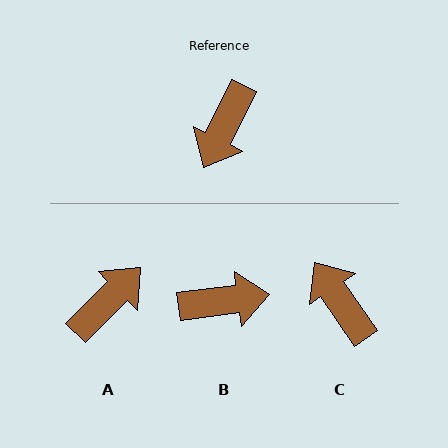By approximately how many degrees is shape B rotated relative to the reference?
Approximately 124 degrees counter-clockwise.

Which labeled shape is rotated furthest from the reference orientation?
A, about 161 degrees away.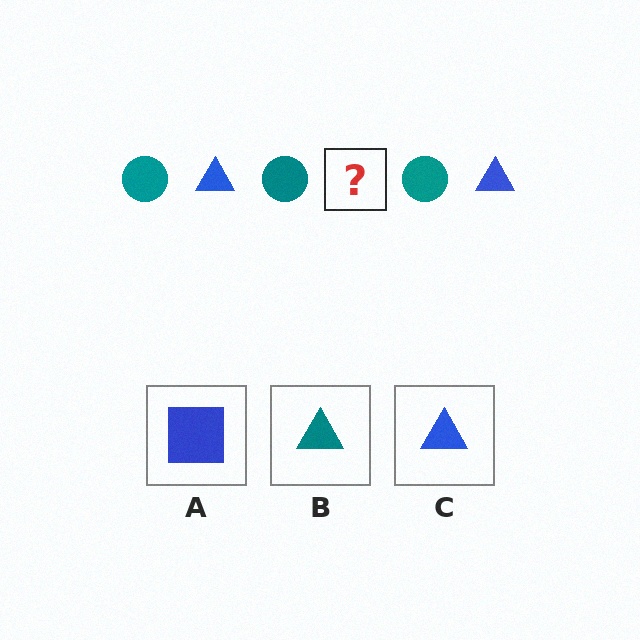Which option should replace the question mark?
Option C.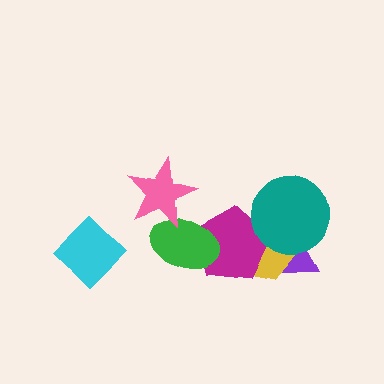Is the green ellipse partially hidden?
Yes, it is partially covered by another shape.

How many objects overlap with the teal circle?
3 objects overlap with the teal circle.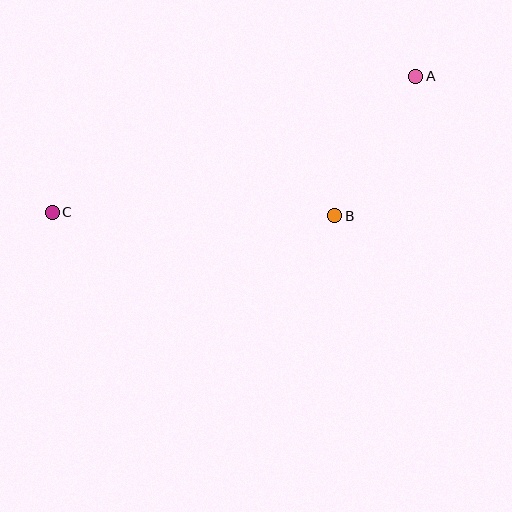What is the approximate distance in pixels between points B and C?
The distance between B and C is approximately 283 pixels.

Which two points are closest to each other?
Points A and B are closest to each other.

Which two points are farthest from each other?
Points A and C are farthest from each other.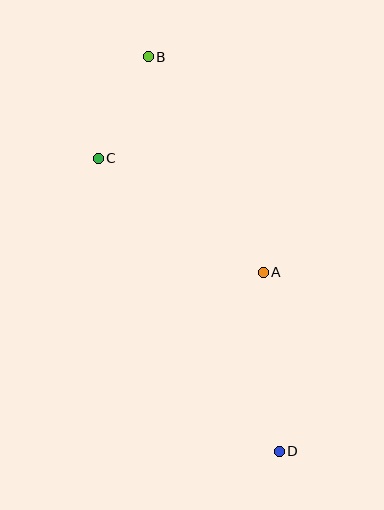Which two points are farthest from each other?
Points B and D are farthest from each other.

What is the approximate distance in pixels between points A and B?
The distance between A and B is approximately 244 pixels.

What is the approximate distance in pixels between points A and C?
The distance between A and C is approximately 200 pixels.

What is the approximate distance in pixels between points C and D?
The distance between C and D is approximately 344 pixels.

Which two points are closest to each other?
Points B and C are closest to each other.